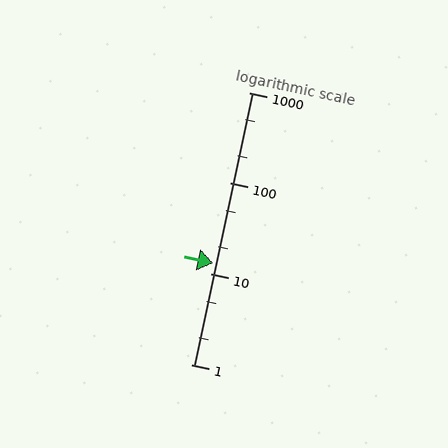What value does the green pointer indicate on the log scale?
The pointer indicates approximately 13.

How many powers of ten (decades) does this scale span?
The scale spans 3 decades, from 1 to 1000.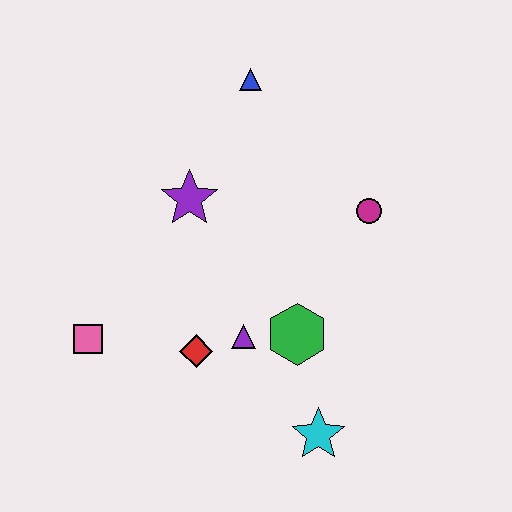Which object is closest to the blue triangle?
The purple star is closest to the blue triangle.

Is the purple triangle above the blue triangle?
No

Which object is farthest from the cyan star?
The blue triangle is farthest from the cyan star.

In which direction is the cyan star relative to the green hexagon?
The cyan star is below the green hexagon.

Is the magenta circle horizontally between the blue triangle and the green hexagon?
No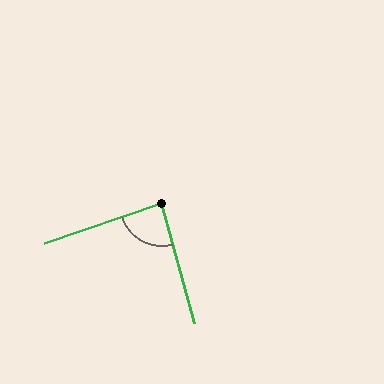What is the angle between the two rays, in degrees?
Approximately 87 degrees.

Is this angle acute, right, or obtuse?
It is approximately a right angle.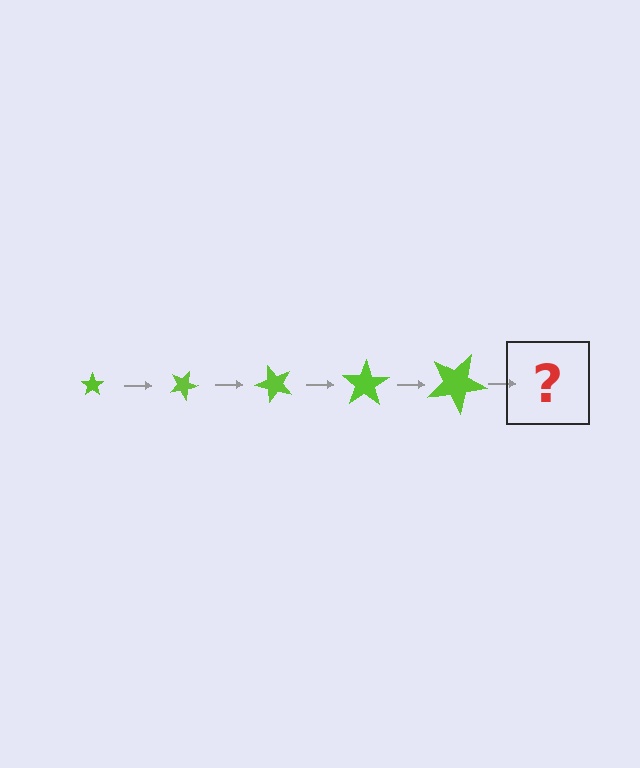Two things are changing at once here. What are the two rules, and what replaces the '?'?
The two rules are that the star grows larger each step and it rotates 25 degrees each step. The '?' should be a star, larger than the previous one and rotated 125 degrees from the start.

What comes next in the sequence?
The next element should be a star, larger than the previous one and rotated 125 degrees from the start.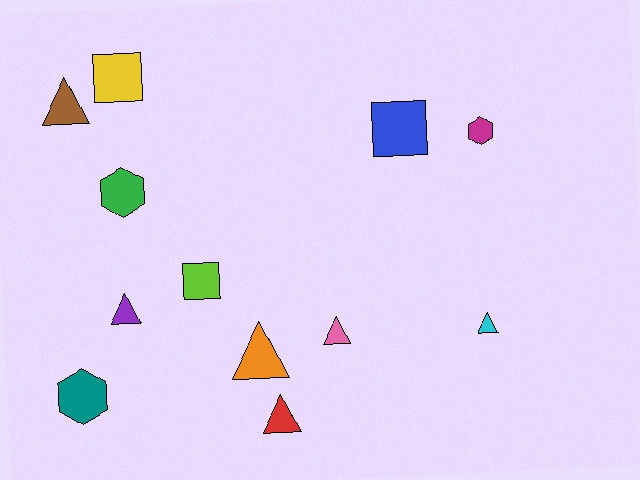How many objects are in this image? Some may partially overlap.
There are 12 objects.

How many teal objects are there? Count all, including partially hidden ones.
There is 1 teal object.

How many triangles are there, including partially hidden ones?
There are 6 triangles.